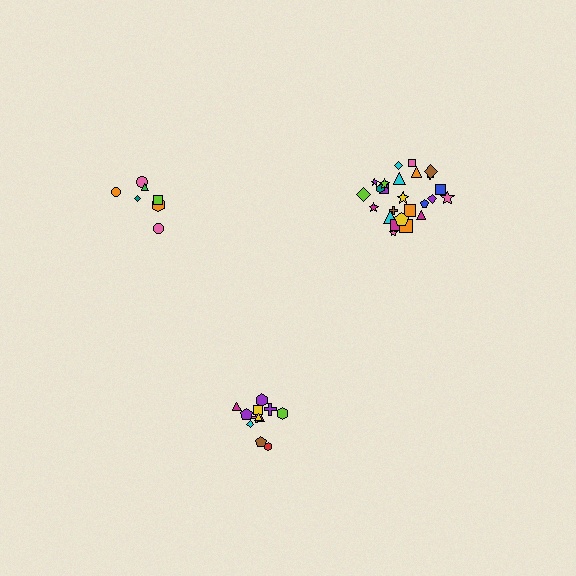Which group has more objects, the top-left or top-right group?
The top-right group.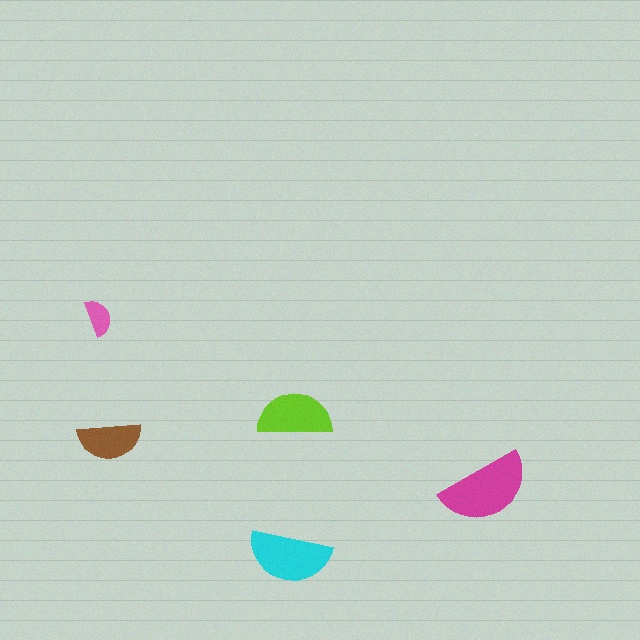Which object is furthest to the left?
The pink semicircle is leftmost.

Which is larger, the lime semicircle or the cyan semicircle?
The cyan one.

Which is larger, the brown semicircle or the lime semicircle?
The lime one.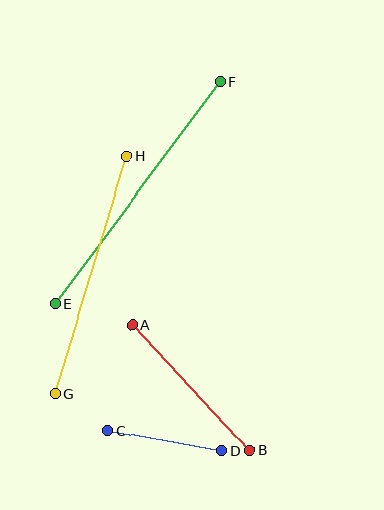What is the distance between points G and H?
The distance is approximately 248 pixels.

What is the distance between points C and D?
The distance is approximately 115 pixels.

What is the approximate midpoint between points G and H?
The midpoint is at approximately (91, 275) pixels.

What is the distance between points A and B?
The distance is approximately 171 pixels.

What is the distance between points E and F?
The distance is approximately 276 pixels.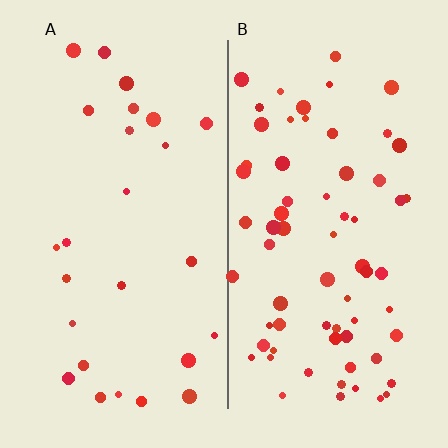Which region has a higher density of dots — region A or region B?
B (the right).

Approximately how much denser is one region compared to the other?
Approximately 2.6× — region B over region A.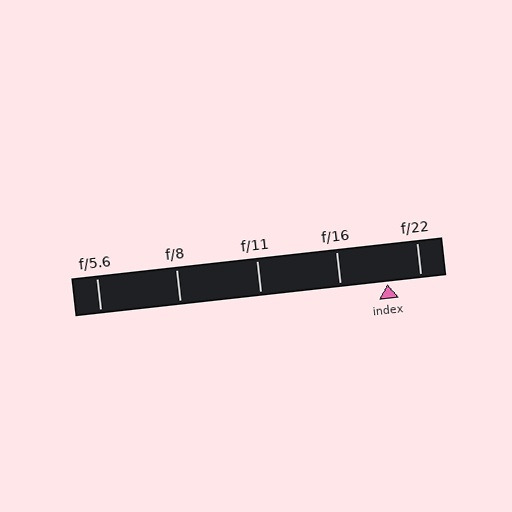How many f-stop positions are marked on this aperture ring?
There are 5 f-stop positions marked.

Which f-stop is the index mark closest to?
The index mark is closest to f/22.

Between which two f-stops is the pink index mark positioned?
The index mark is between f/16 and f/22.